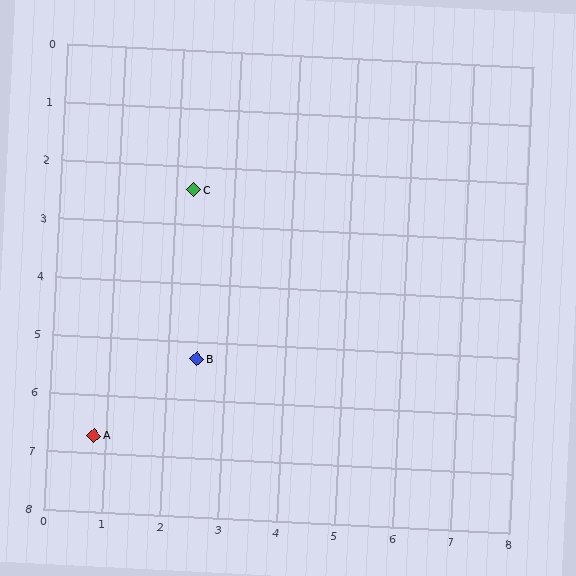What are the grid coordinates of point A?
Point A is at approximately (0.8, 6.7).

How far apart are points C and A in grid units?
Points C and A are about 4.6 grid units apart.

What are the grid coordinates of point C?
Point C is at approximately (2.3, 2.4).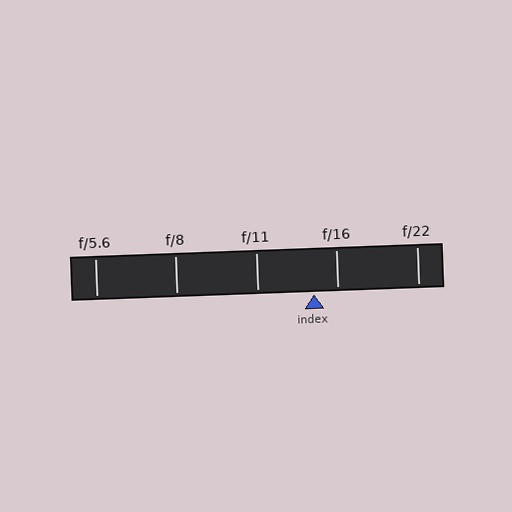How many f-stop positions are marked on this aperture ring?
There are 5 f-stop positions marked.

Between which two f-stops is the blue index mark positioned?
The index mark is between f/11 and f/16.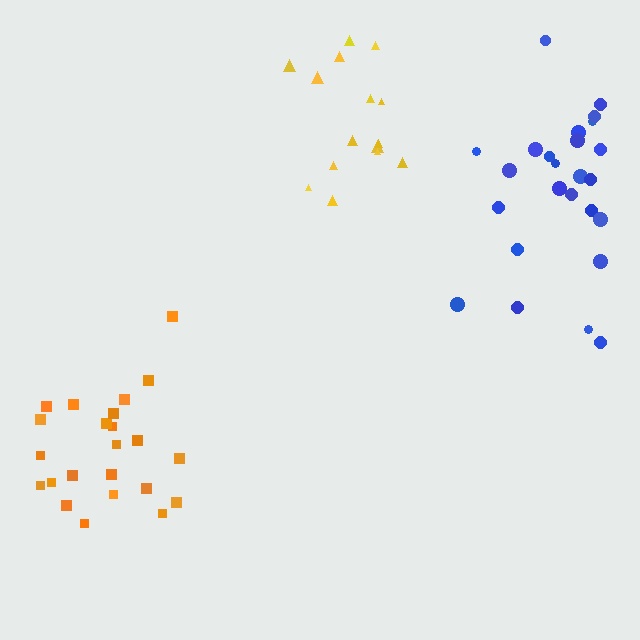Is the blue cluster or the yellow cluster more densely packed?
Blue.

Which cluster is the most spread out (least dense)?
Yellow.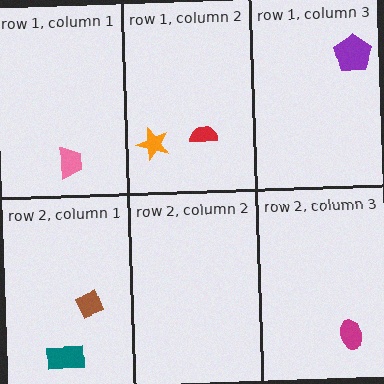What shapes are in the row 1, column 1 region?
The pink trapezoid.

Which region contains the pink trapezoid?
The row 1, column 1 region.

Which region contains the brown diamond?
The row 2, column 1 region.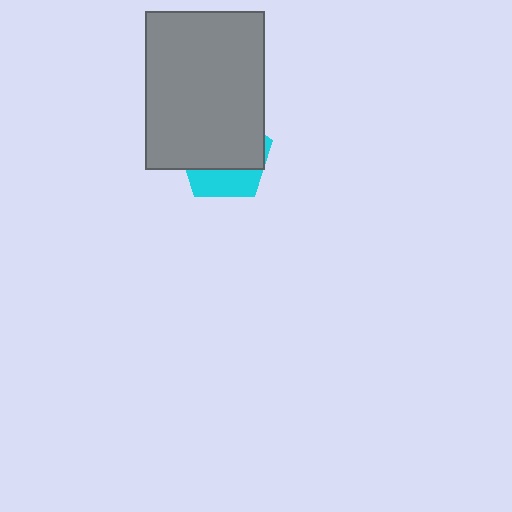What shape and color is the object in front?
The object in front is a gray rectangle.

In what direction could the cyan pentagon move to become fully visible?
The cyan pentagon could move down. That would shift it out from behind the gray rectangle entirely.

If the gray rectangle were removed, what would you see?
You would see the complete cyan pentagon.